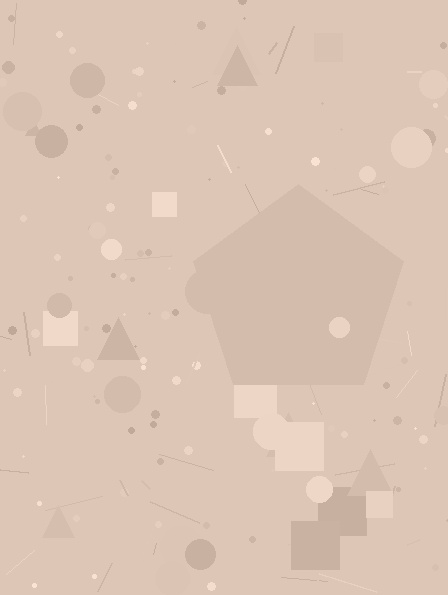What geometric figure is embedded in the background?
A pentagon is embedded in the background.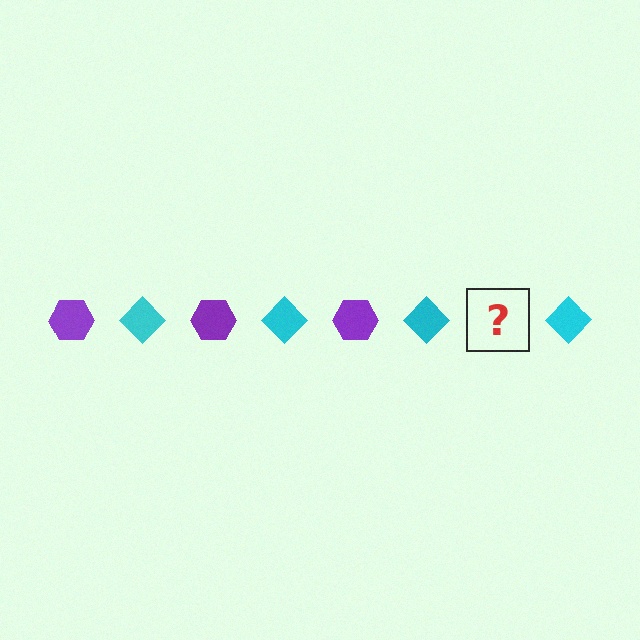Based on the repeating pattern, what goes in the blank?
The blank should be a purple hexagon.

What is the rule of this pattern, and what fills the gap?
The rule is that the pattern alternates between purple hexagon and cyan diamond. The gap should be filled with a purple hexagon.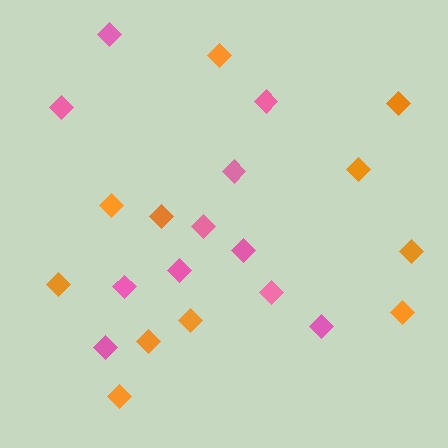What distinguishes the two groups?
There are 2 groups: one group of pink diamonds (11) and one group of orange diamonds (11).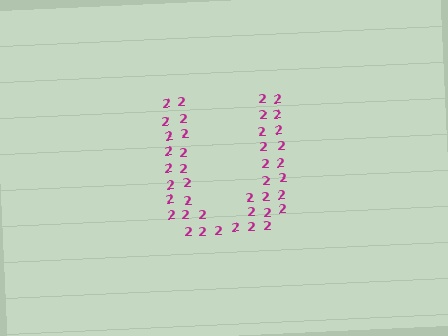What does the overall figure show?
The overall figure shows the letter U.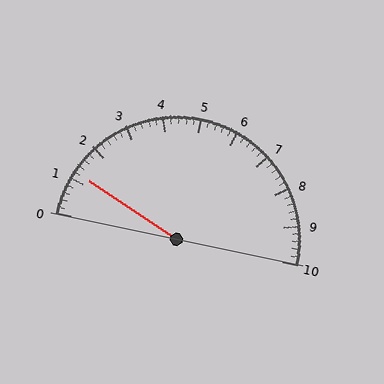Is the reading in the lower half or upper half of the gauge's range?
The reading is in the lower half of the range (0 to 10).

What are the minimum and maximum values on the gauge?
The gauge ranges from 0 to 10.